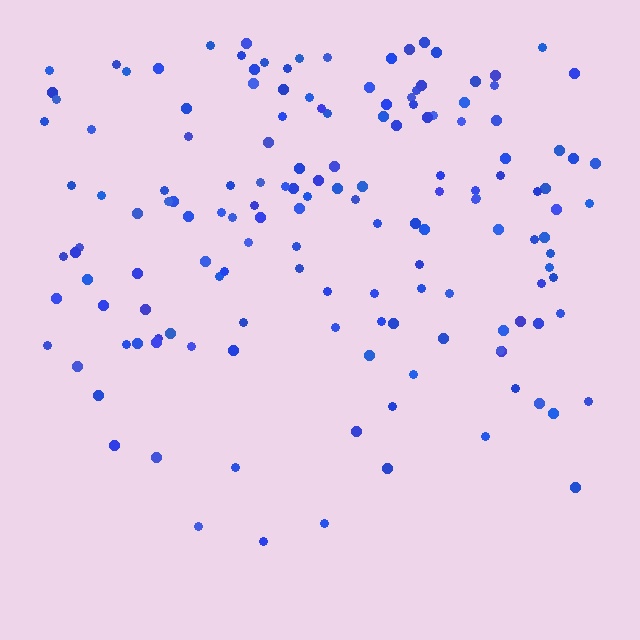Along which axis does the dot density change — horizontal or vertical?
Vertical.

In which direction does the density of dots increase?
From bottom to top, with the top side densest.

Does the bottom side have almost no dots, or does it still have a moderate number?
Still a moderate number, just noticeably fewer than the top.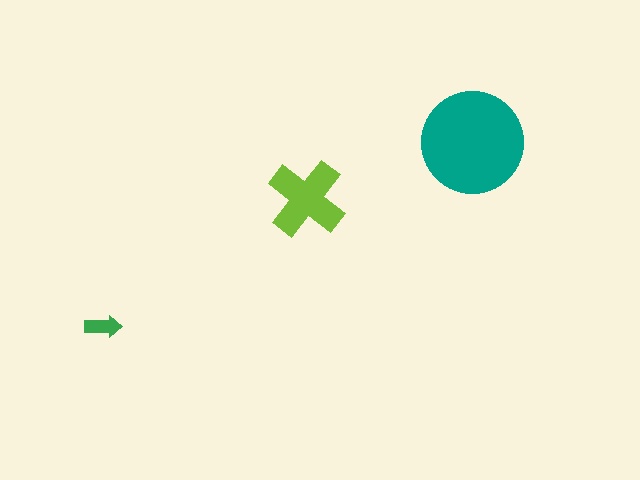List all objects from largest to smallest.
The teal circle, the lime cross, the green arrow.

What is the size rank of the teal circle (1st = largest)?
1st.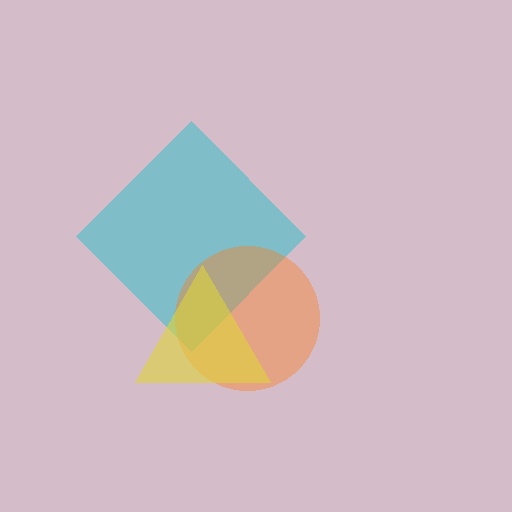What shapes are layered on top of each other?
The layered shapes are: a cyan diamond, an orange circle, a yellow triangle.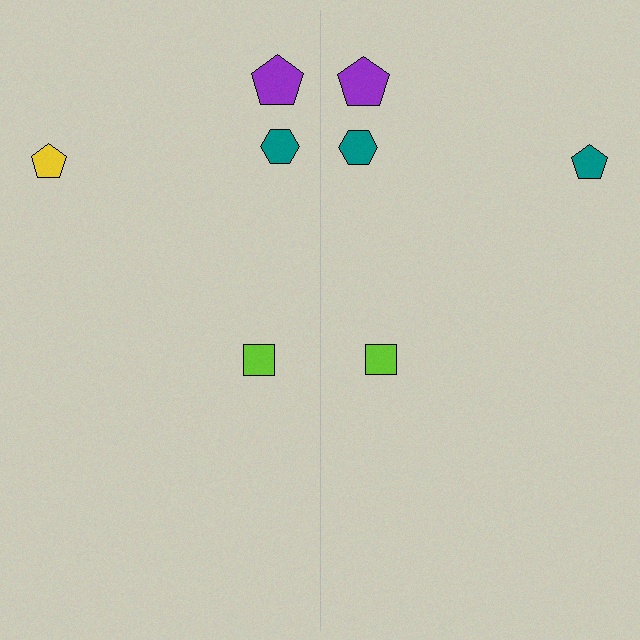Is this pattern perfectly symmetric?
No, the pattern is not perfectly symmetric. The teal pentagon on the right side breaks the symmetry — its mirror counterpart is yellow.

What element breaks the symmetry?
The teal pentagon on the right side breaks the symmetry — its mirror counterpart is yellow.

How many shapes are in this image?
There are 8 shapes in this image.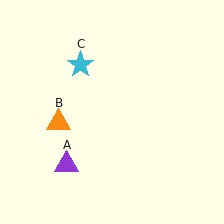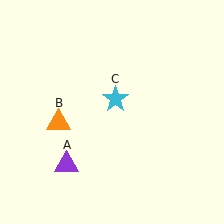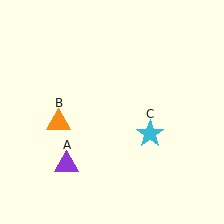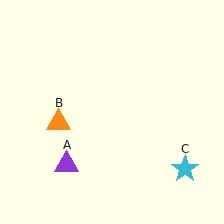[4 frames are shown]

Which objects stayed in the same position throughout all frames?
Purple triangle (object A) and orange triangle (object B) remained stationary.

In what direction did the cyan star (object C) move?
The cyan star (object C) moved down and to the right.